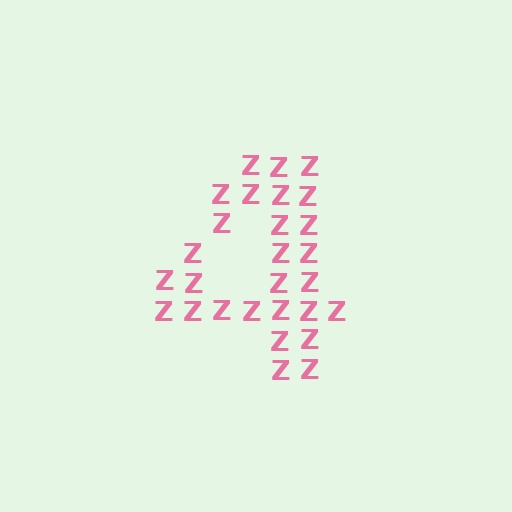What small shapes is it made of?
It is made of small letter Z's.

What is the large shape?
The large shape is the digit 4.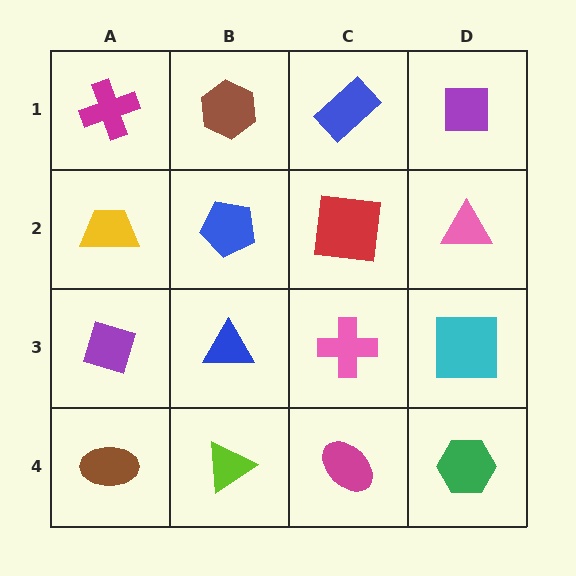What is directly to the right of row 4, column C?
A green hexagon.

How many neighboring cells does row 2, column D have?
3.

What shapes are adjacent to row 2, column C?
A blue rectangle (row 1, column C), a pink cross (row 3, column C), a blue pentagon (row 2, column B), a pink triangle (row 2, column D).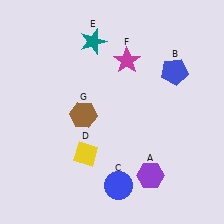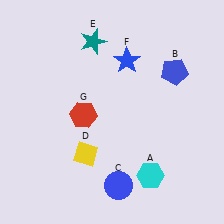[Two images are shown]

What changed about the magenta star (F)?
In Image 1, F is magenta. In Image 2, it changed to blue.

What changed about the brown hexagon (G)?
In Image 1, G is brown. In Image 2, it changed to red.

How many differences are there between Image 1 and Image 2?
There are 3 differences between the two images.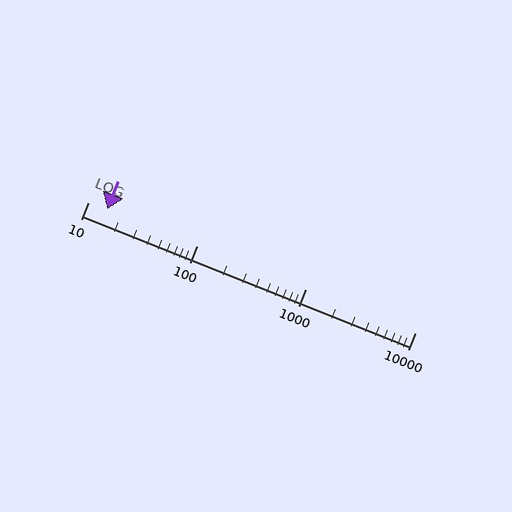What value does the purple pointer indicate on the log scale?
The pointer indicates approximately 15.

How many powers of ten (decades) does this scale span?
The scale spans 3 decades, from 10 to 10000.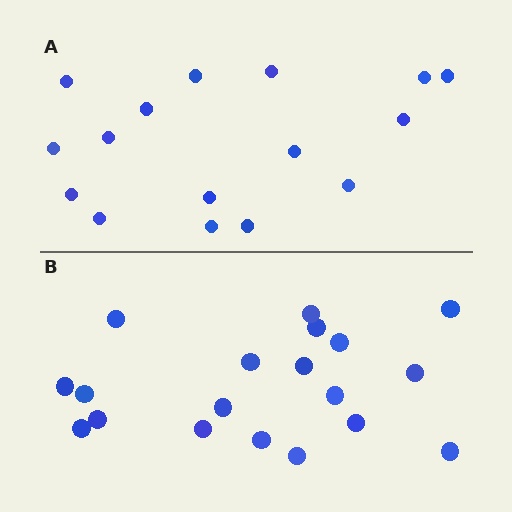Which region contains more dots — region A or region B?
Region B (the bottom region) has more dots.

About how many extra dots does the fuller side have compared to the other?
Region B has just a few more — roughly 2 or 3 more dots than region A.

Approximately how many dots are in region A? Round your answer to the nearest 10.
About 20 dots. (The exact count is 16, which rounds to 20.)